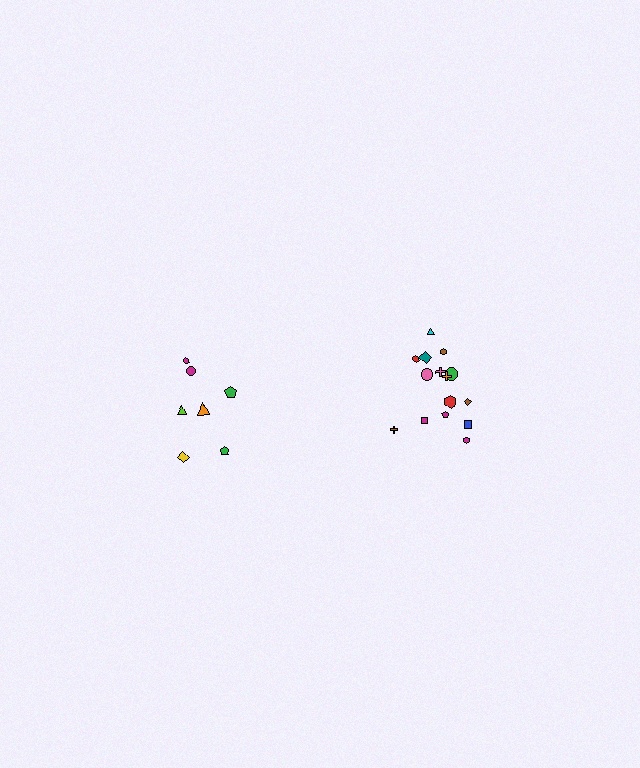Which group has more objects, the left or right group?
The right group.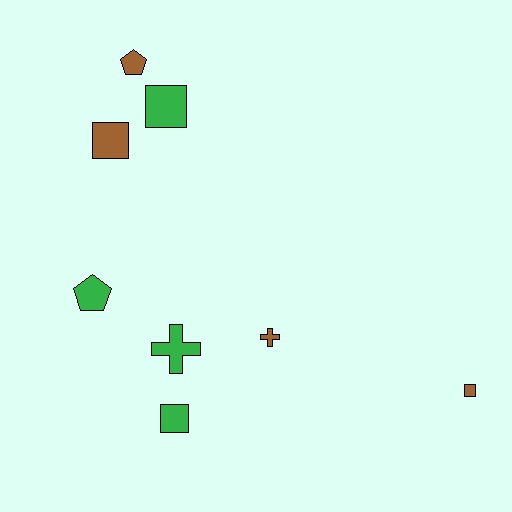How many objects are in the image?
There are 8 objects.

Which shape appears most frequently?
Square, with 4 objects.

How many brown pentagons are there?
There is 1 brown pentagon.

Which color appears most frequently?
Green, with 4 objects.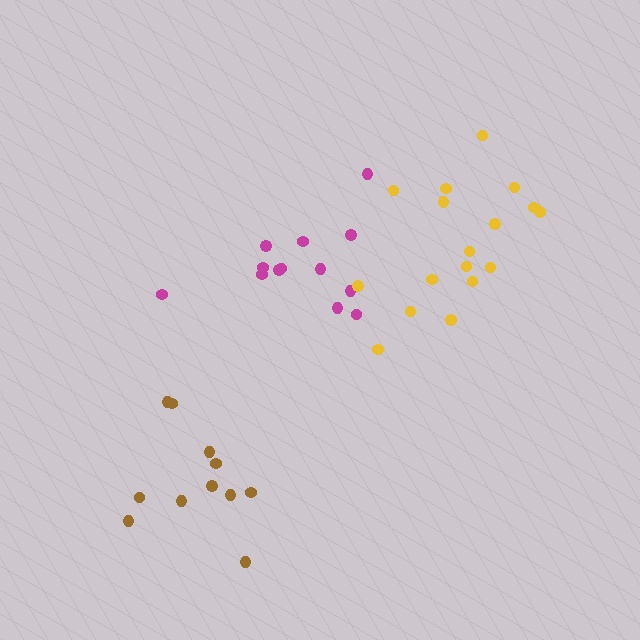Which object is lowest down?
The brown cluster is bottommost.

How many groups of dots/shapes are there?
There are 3 groups.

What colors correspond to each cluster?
The clusters are colored: magenta, yellow, brown.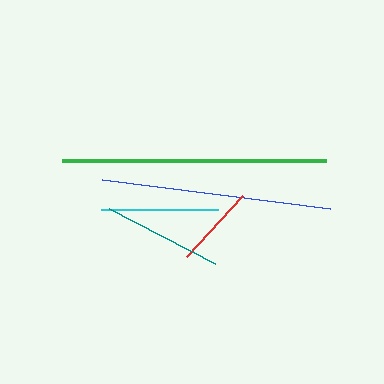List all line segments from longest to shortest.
From longest to shortest: green, blue, teal, cyan, red.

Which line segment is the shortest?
The red line is the shortest at approximately 83 pixels.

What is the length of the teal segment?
The teal segment is approximately 119 pixels long.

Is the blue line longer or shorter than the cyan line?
The blue line is longer than the cyan line.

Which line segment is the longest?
The green line is the longest at approximately 264 pixels.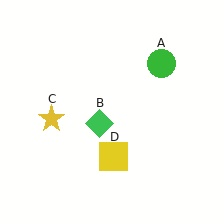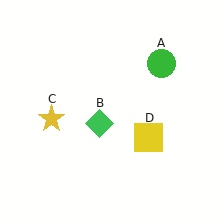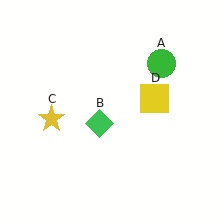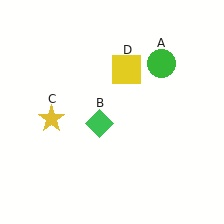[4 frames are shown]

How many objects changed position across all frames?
1 object changed position: yellow square (object D).